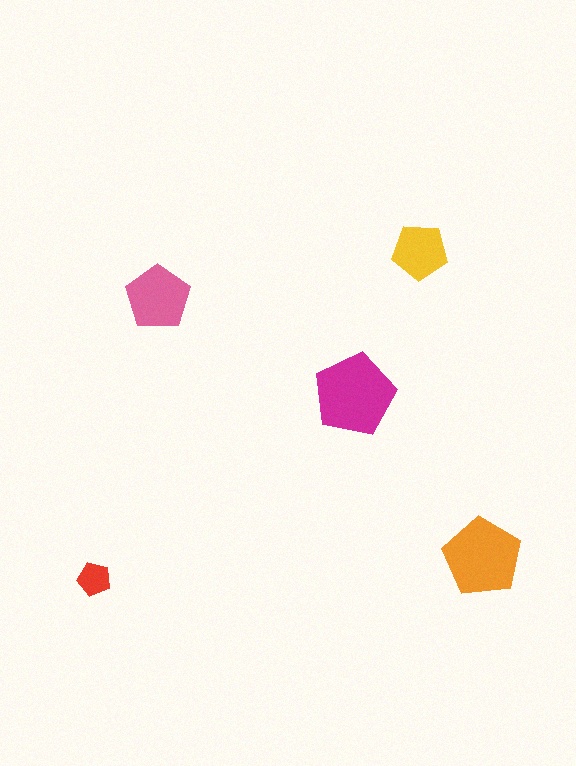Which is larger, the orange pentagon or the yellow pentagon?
The orange one.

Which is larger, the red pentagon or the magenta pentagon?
The magenta one.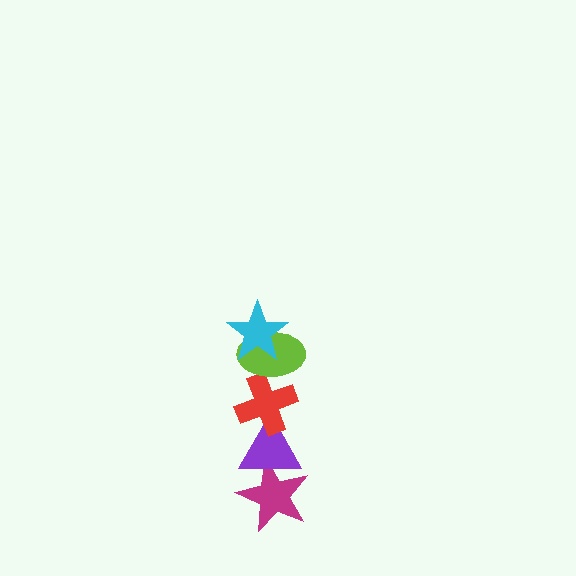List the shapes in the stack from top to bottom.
From top to bottom: the cyan star, the lime ellipse, the red cross, the purple triangle, the magenta star.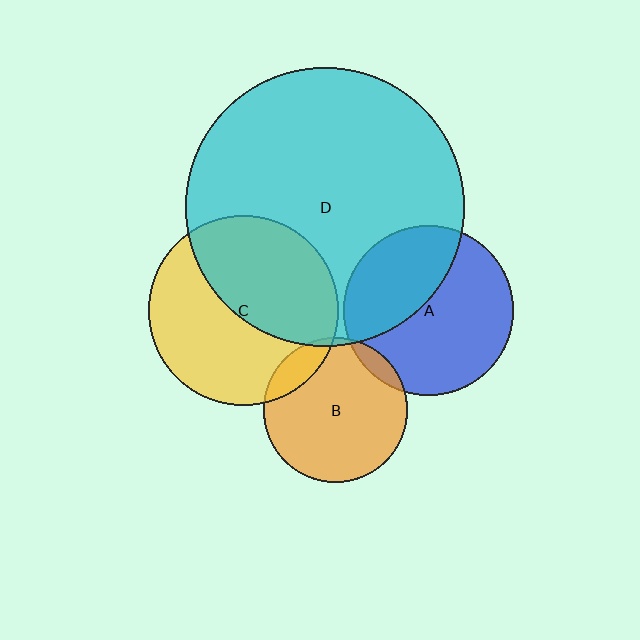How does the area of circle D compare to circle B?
Approximately 3.8 times.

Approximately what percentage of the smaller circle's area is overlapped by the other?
Approximately 5%.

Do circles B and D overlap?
Yes.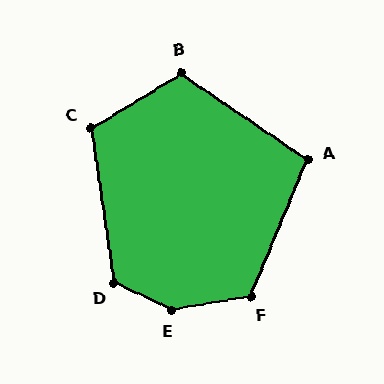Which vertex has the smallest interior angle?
A, at approximately 102 degrees.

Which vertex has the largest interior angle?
E, at approximately 145 degrees.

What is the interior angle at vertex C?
Approximately 113 degrees (obtuse).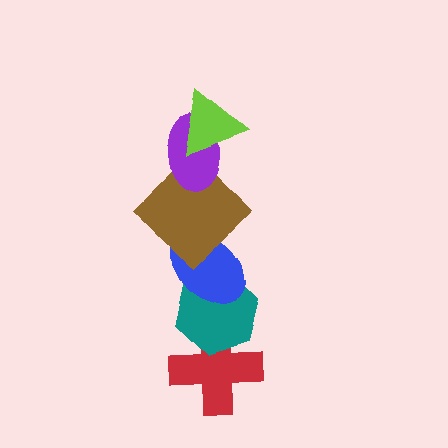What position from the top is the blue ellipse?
The blue ellipse is 4th from the top.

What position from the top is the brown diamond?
The brown diamond is 3rd from the top.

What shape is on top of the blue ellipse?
The brown diamond is on top of the blue ellipse.